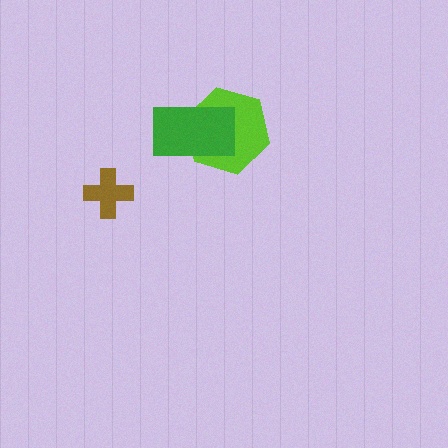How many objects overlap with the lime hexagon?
1 object overlaps with the lime hexagon.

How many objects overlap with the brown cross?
0 objects overlap with the brown cross.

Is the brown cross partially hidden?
No, no other shape covers it.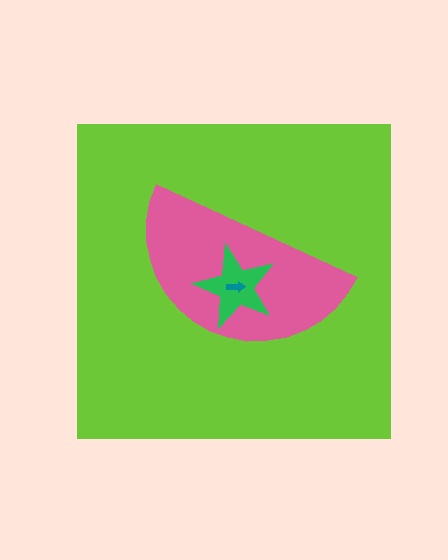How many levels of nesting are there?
4.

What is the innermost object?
The teal arrow.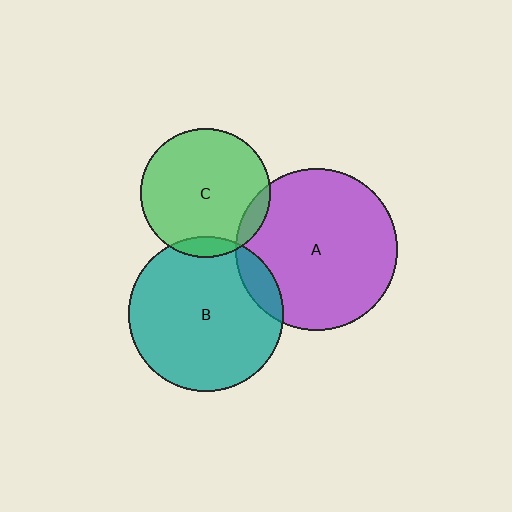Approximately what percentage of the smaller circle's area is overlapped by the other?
Approximately 10%.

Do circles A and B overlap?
Yes.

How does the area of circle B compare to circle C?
Approximately 1.4 times.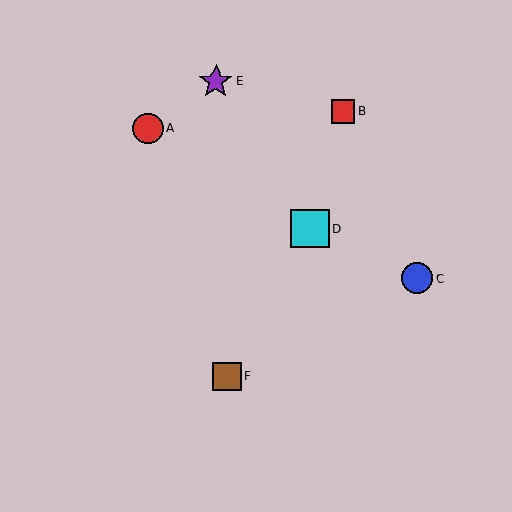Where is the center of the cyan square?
The center of the cyan square is at (310, 229).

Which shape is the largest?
The cyan square (labeled D) is the largest.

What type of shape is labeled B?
Shape B is a red square.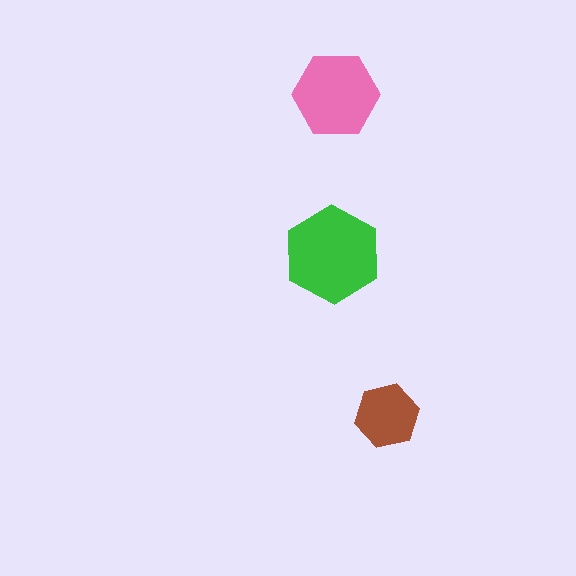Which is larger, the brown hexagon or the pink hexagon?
The pink one.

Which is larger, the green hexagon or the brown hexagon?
The green one.